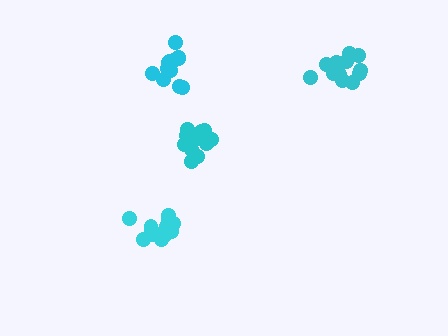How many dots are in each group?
Group 1: 13 dots, Group 2: 14 dots, Group 3: 13 dots, Group 4: 13 dots (53 total).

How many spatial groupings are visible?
There are 4 spatial groupings.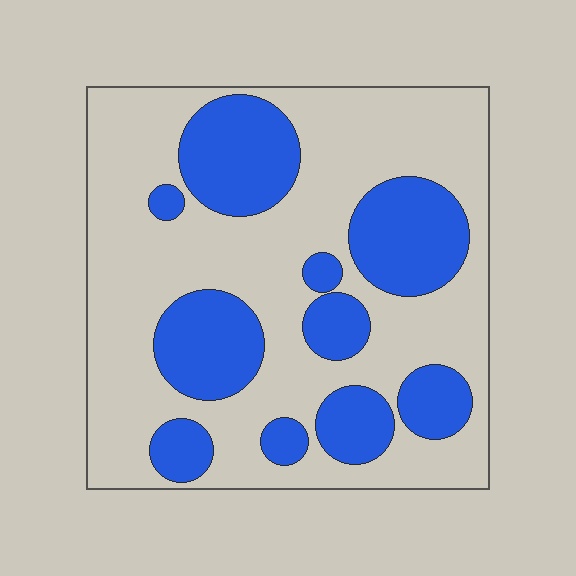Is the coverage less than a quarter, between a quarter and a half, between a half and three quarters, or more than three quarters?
Between a quarter and a half.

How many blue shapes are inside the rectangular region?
10.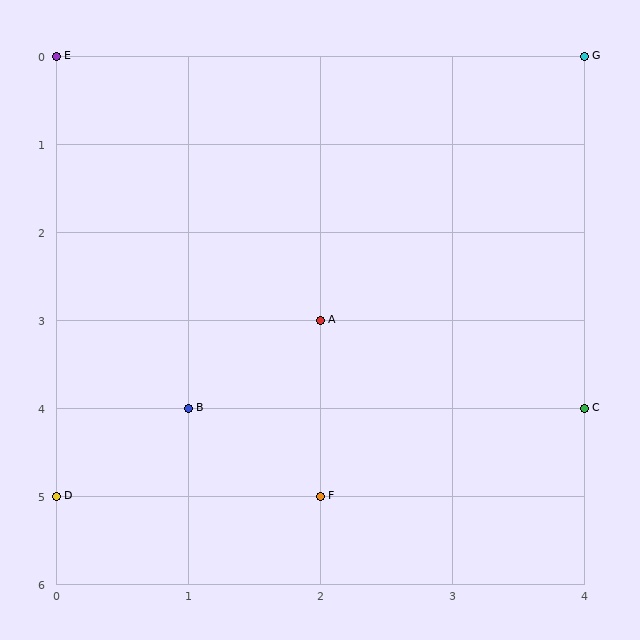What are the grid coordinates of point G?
Point G is at grid coordinates (4, 0).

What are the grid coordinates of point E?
Point E is at grid coordinates (0, 0).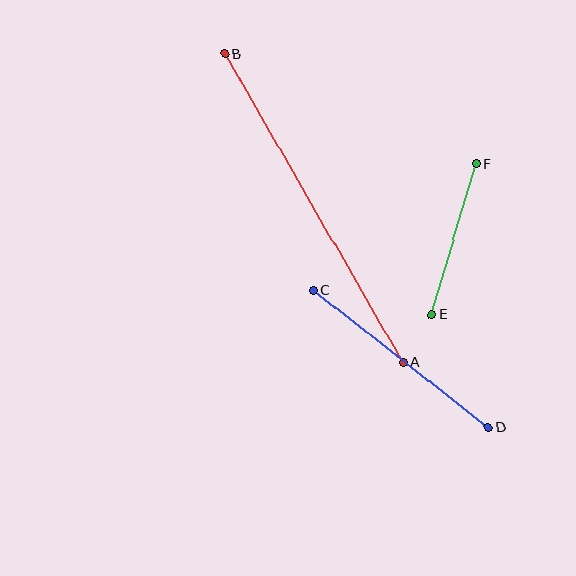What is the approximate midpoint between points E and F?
The midpoint is at approximately (454, 239) pixels.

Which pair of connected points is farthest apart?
Points A and B are farthest apart.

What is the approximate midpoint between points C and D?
The midpoint is at approximately (401, 359) pixels.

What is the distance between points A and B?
The distance is approximately 357 pixels.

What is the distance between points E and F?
The distance is approximately 157 pixels.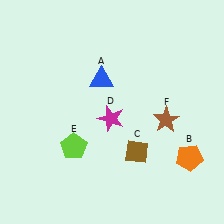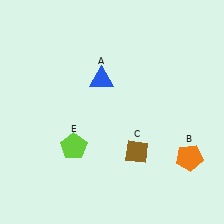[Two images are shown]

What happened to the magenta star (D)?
The magenta star (D) was removed in Image 2. It was in the bottom-left area of Image 1.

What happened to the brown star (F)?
The brown star (F) was removed in Image 2. It was in the bottom-right area of Image 1.